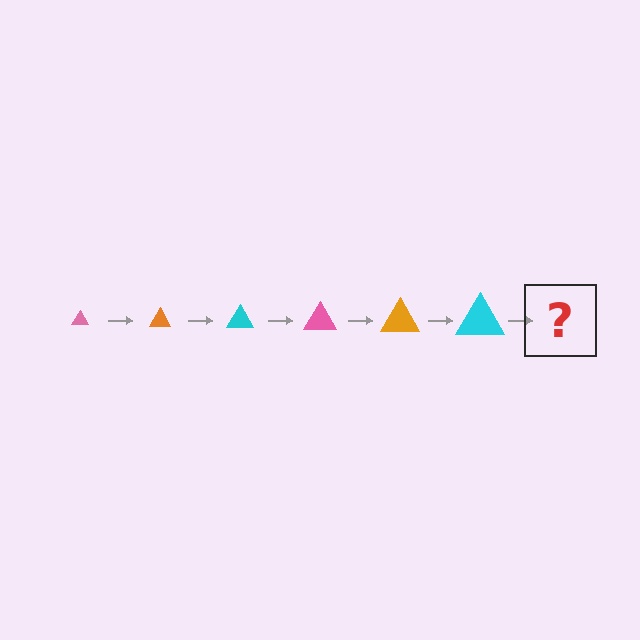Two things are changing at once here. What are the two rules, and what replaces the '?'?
The two rules are that the triangle grows larger each step and the color cycles through pink, orange, and cyan. The '?' should be a pink triangle, larger than the previous one.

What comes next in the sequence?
The next element should be a pink triangle, larger than the previous one.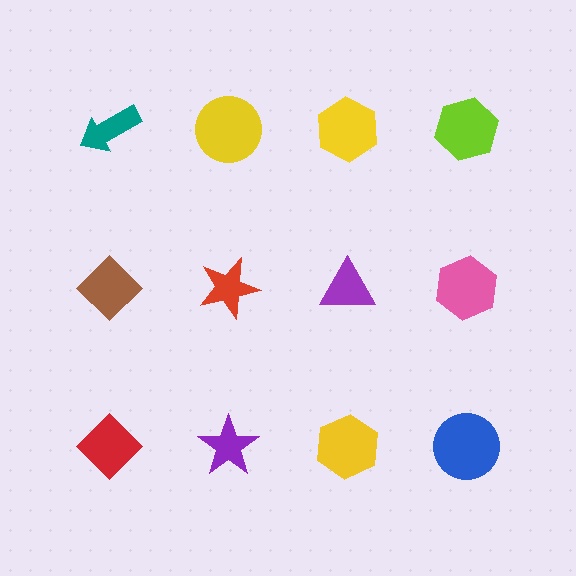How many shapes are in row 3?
4 shapes.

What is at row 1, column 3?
A yellow hexagon.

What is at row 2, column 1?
A brown diamond.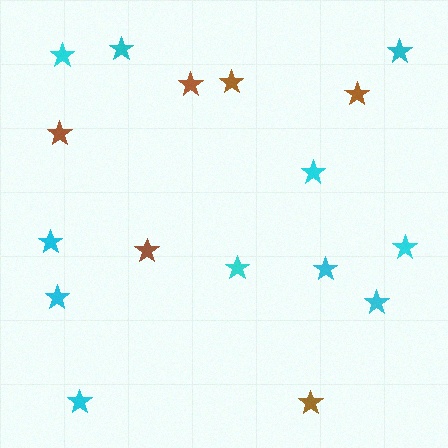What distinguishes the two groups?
There are 2 groups: one group of cyan stars (11) and one group of brown stars (6).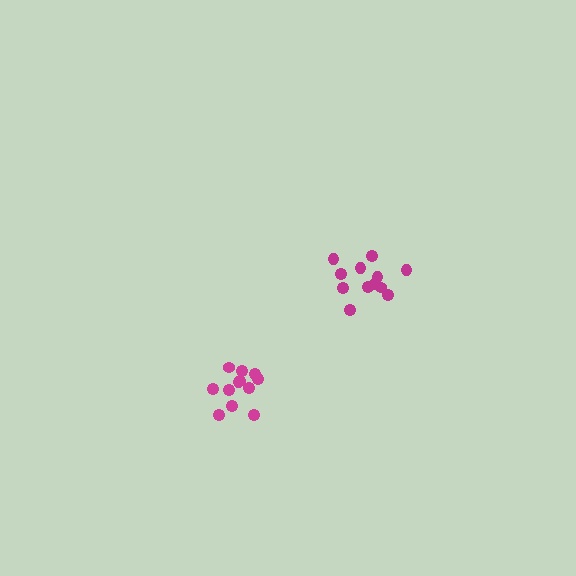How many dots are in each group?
Group 1: 12 dots, Group 2: 12 dots (24 total).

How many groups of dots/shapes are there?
There are 2 groups.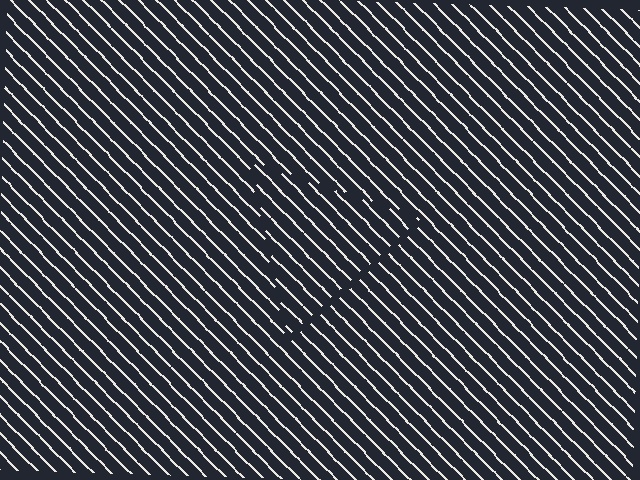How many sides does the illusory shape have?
3 sides — the line-ends trace a triangle.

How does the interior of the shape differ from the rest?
The interior of the shape contains the same grating, shifted by half a period — the contour is defined by the phase discontinuity where line-ends from the inner and outer gratings abut.